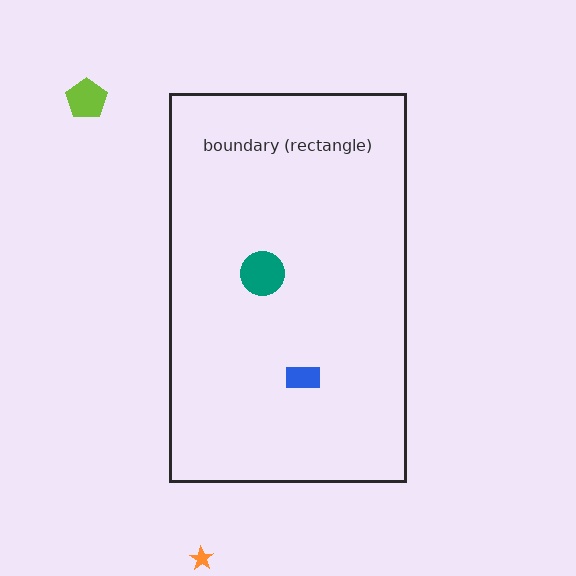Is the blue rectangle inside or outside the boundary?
Inside.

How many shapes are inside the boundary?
2 inside, 2 outside.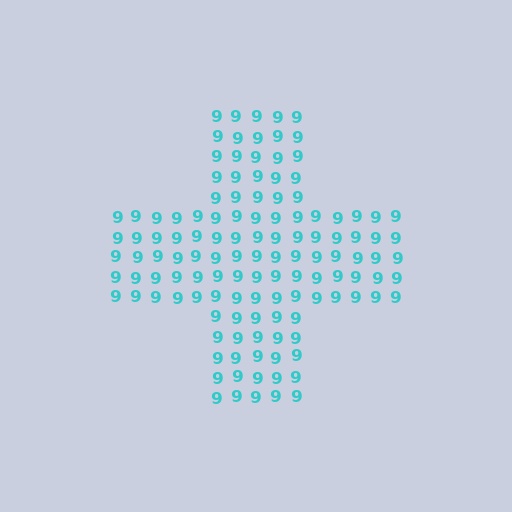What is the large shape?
The large shape is a cross.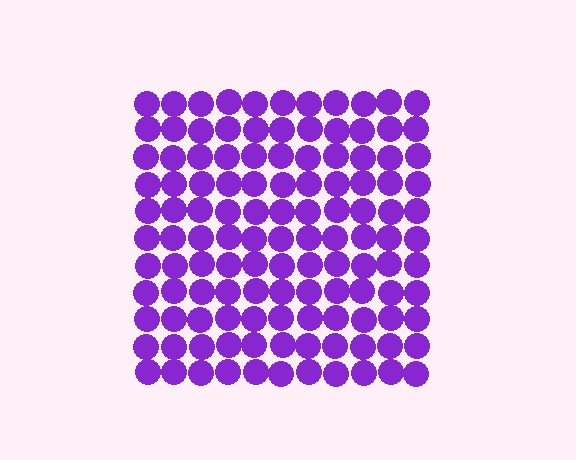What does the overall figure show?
The overall figure shows a square.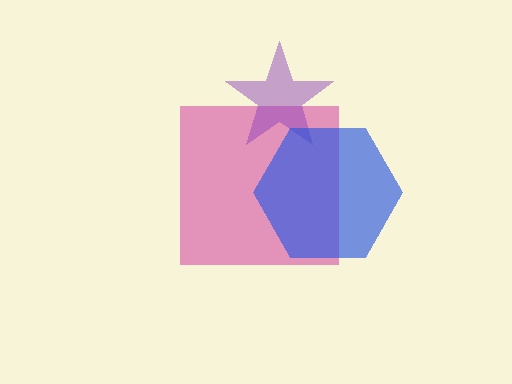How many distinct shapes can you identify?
There are 3 distinct shapes: a pink square, a purple star, a blue hexagon.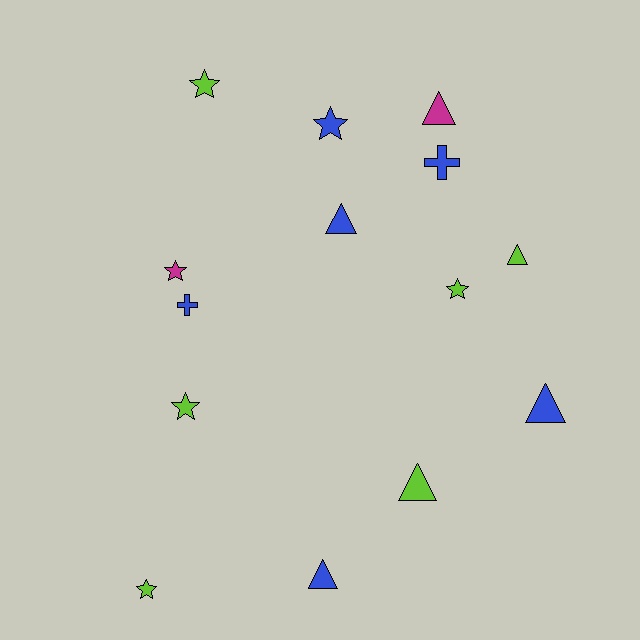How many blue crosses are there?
There are 2 blue crosses.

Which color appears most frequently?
Lime, with 6 objects.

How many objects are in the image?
There are 14 objects.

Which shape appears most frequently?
Star, with 6 objects.